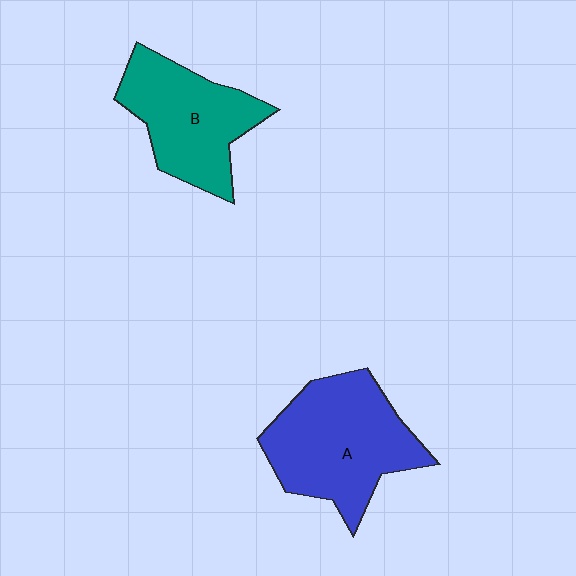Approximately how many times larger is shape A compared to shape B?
Approximately 1.2 times.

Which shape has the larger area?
Shape A (blue).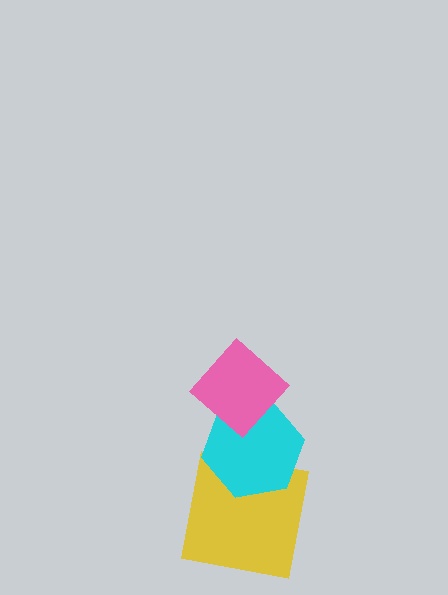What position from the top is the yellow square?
The yellow square is 3rd from the top.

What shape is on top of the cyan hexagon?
The pink diamond is on top of the cyan hexagon.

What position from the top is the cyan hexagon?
The cyan hexagon is 2nd from the top.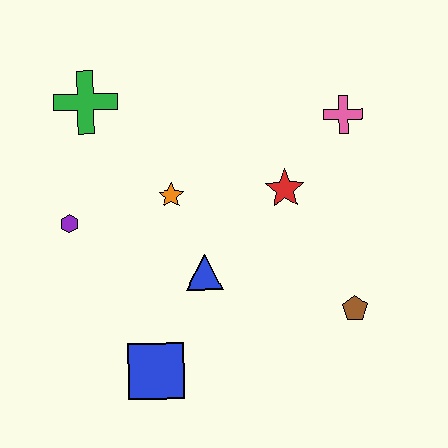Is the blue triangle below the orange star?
Yes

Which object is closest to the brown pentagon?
The red star is closest to the brown pentagon.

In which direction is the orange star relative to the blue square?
The orange star is above the blue square.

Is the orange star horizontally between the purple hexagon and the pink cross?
Yes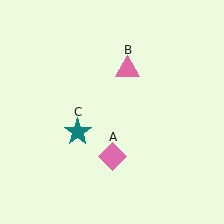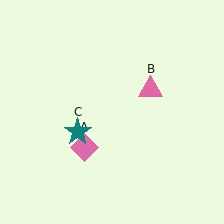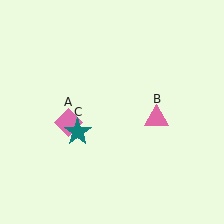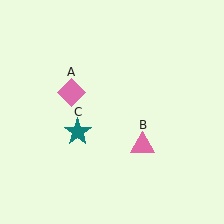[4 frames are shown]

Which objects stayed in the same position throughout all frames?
Teal star (object C) remained stationary.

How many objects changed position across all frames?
2 objects changed position: pink diamond (object A), pink triangle (object B).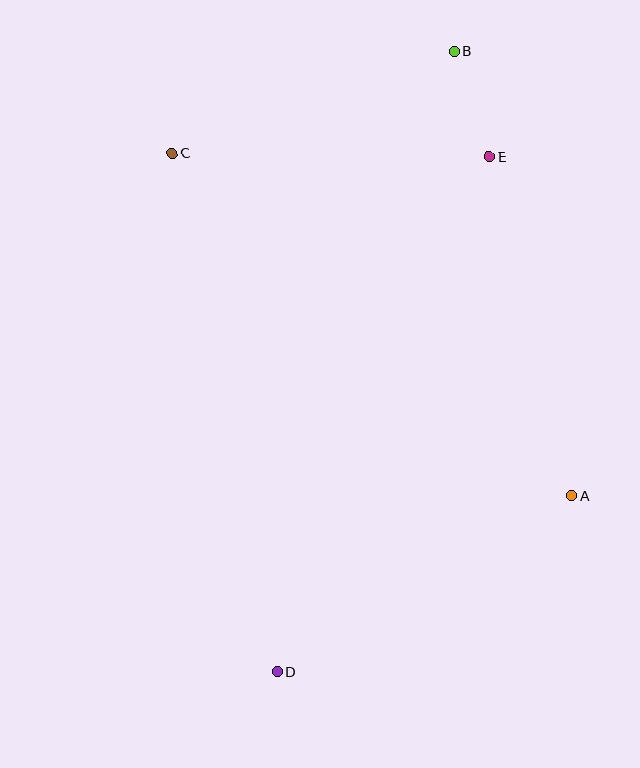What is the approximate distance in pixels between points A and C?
The distance between A and C is approximately 526 pixels.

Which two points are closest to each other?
Points B and E are closest to each other.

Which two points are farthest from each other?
Points B and D are farthest from each other.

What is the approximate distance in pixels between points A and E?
The distance between A and E is approximately 349 pixels.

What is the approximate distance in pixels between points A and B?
The distance between A and B is approximately 460 pixels.